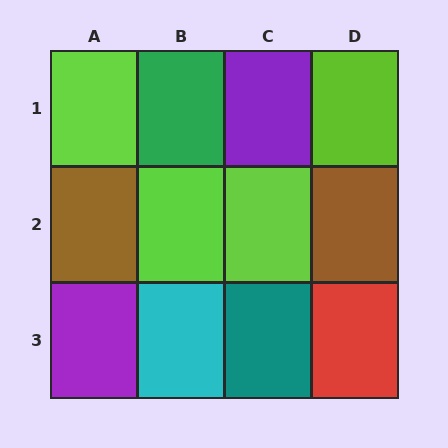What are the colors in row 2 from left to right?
Brown, lime, lime, brown.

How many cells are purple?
2 cells are purple.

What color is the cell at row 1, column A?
Lime.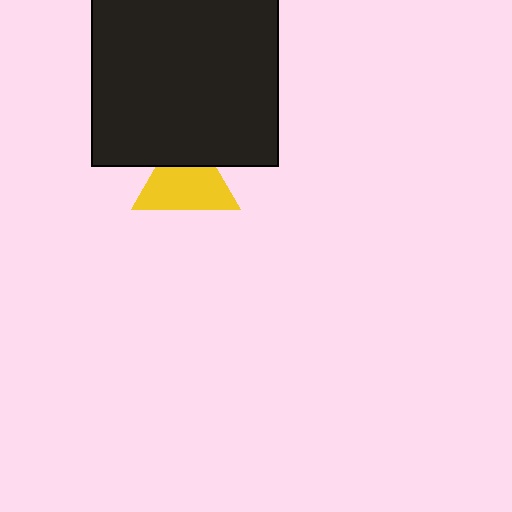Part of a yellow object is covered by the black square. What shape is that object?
It is a triangle.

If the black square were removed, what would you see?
You would see the complete yellow triangle.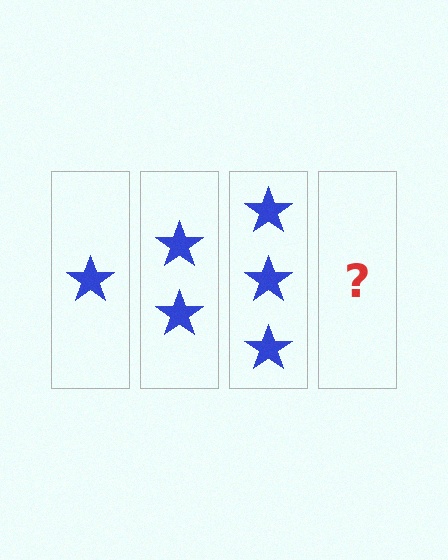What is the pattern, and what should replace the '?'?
The pattern is that each step adds one more star. The '?' should be 4 stars.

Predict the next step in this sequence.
The next step is 4 stars.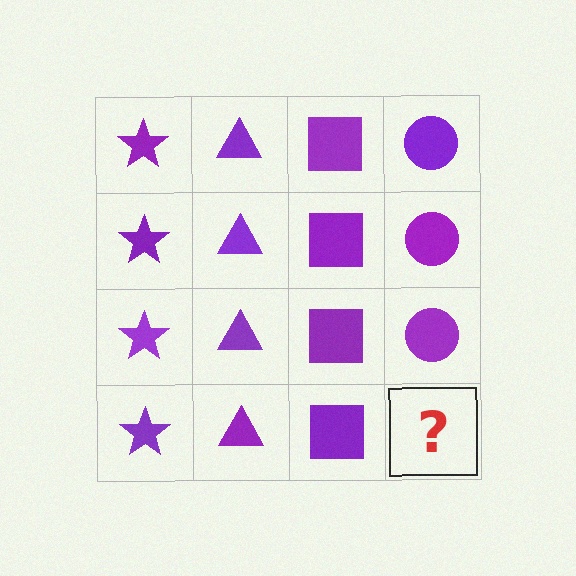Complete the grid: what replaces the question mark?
The question mark should be replaced with a purple circle.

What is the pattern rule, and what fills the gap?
The rule is that each column has a consistent shape. The gap should be filled with a purple circle.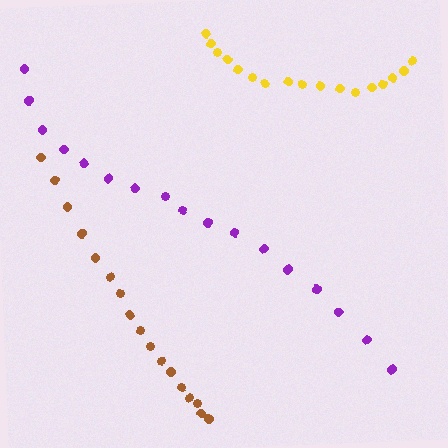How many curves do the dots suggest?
There are 3 distinct paths.